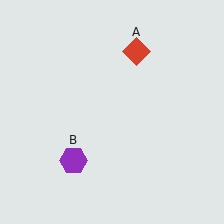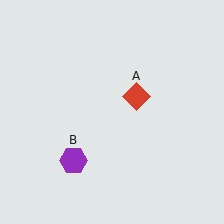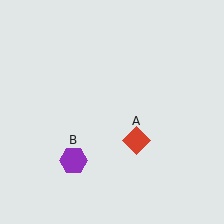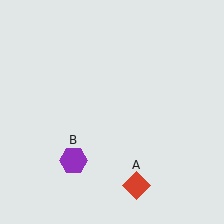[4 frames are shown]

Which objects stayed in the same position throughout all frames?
Purple hexagon (object B) remained stationary.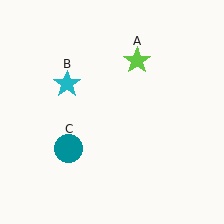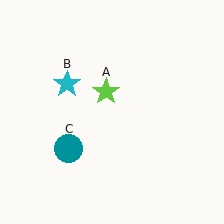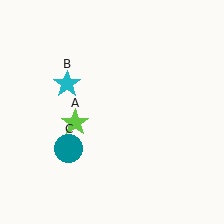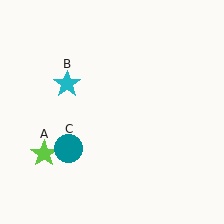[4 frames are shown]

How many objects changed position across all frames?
1 object changed position: lime star (object A).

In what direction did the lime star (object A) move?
The lime star (object A) moved down and to the left.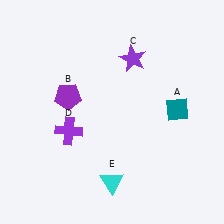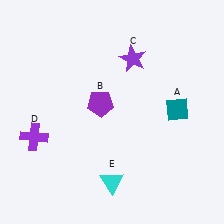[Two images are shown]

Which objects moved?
The objects that moved are: the purple pentagon (B), the purple cross (D).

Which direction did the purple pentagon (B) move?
The purple pentagon (B) moved right.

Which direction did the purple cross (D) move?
The purple cross (D) moved left.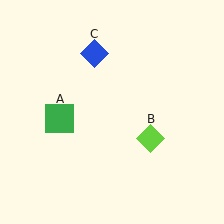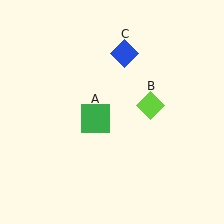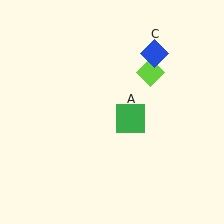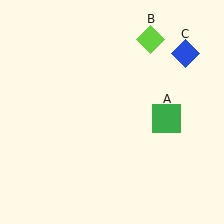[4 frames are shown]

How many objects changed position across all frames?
3 objects changed position: green square (object A), lime diamond (object B), blue diamond (object C).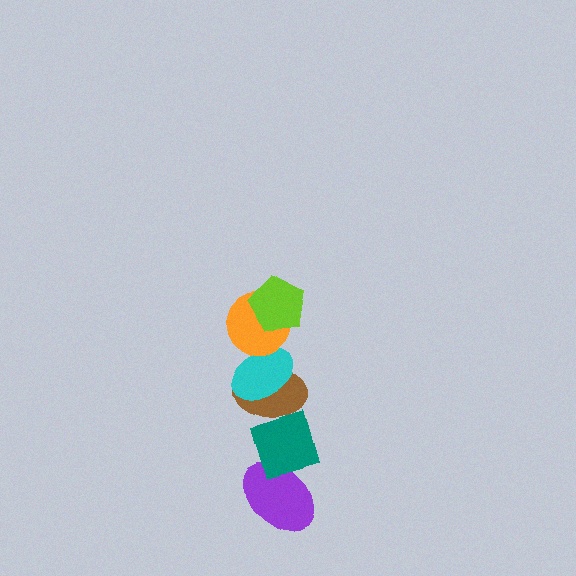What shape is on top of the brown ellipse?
The cyan ellipse is on top of the brown ellipse.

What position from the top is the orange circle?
The orange circle is 2nd from the top.